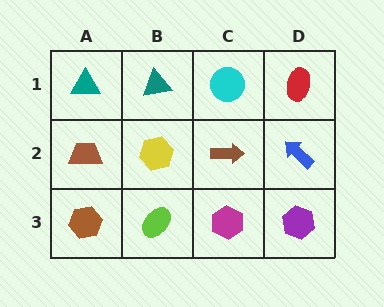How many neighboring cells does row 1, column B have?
3.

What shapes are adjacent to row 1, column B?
A yellow hexagon (row 2, column B), a teal triangle (row 1, column A), a cyan circle (row 1, column C).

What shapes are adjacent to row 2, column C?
A cyan circle (row 1, column C), a magenta hexagon (row 3, column C), a yellow hexagon (row 2, column B), a blue arrow (row 2, column D).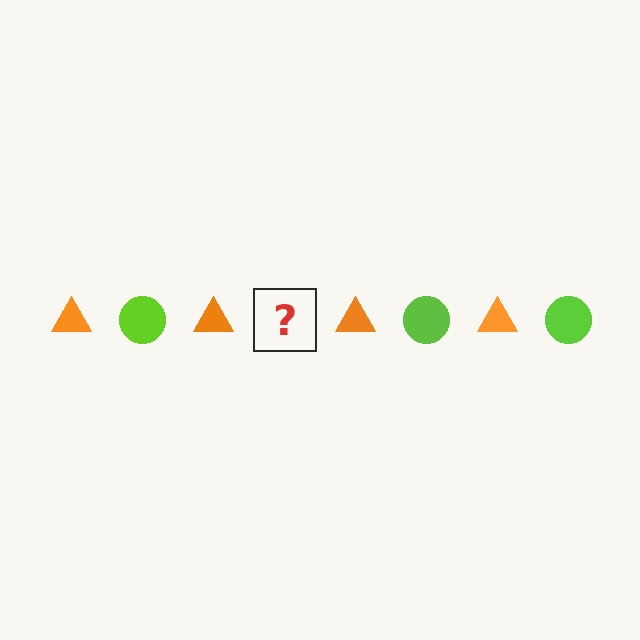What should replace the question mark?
The question mark should be replaced with a lime circle.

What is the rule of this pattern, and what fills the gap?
The rule is that the pattern alternates between orange triangle and lime circle. The gap should be filled with a lime circle.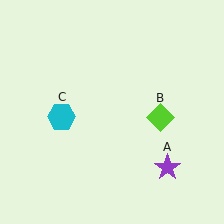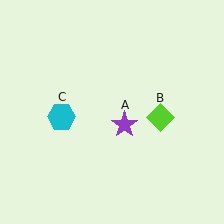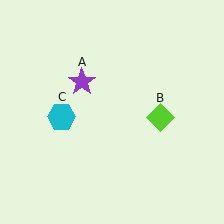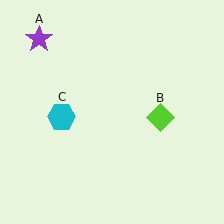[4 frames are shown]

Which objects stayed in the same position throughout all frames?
Lime diamond (object B) and cyan hexagon (object C) remained stationary.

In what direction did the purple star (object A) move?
The purple star (object A) moved up and to the left.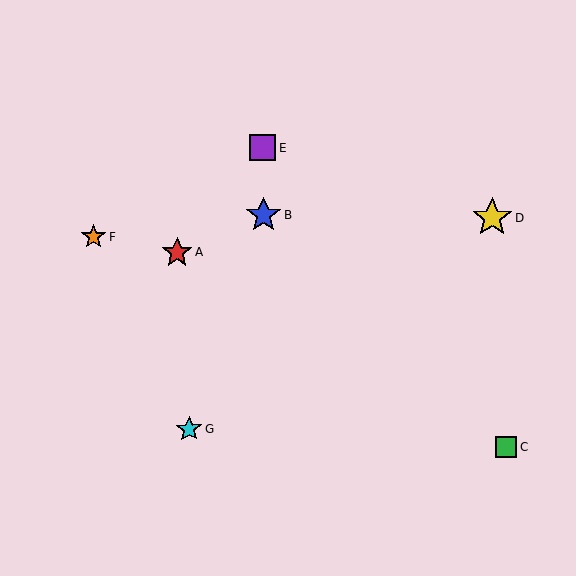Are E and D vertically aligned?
No, E is at x≈263 and D is at x≈492.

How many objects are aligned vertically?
2 objects (B, E) are aligned vertically.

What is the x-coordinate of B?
Object B is at x≈263.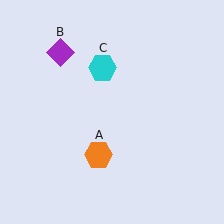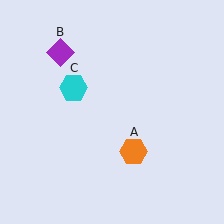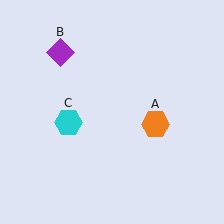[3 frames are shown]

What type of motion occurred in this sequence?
The orange hexagon (object A), cyan hexagon (object C) rotated counterclockwise around the center of the scene.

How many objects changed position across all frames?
2 objects changed position: orange hexagon (object A), cyan hexagon (object C).